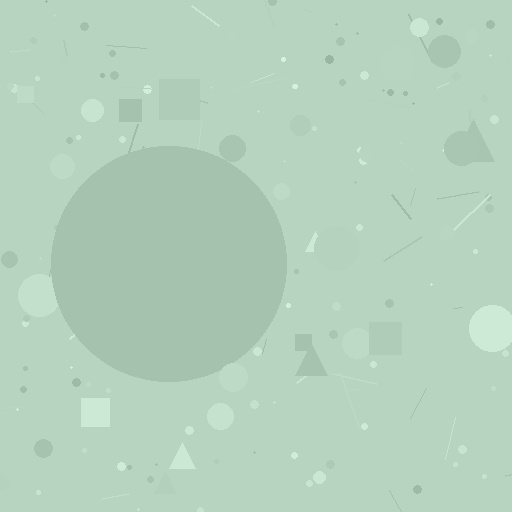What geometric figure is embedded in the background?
A circle is embedded in the background.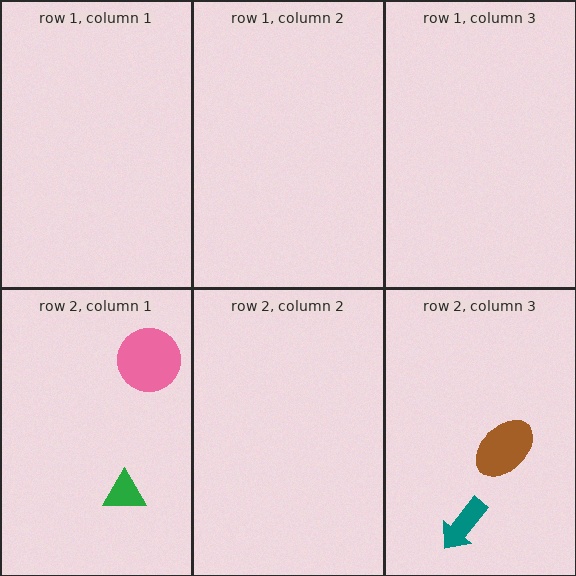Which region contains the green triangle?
The row 2, column 1 region.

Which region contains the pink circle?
The row 2, column 1 region.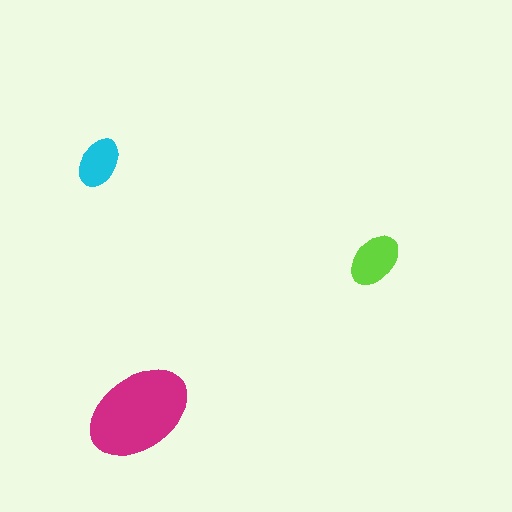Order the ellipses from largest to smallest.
the magenta one, the lime one, the cyan one.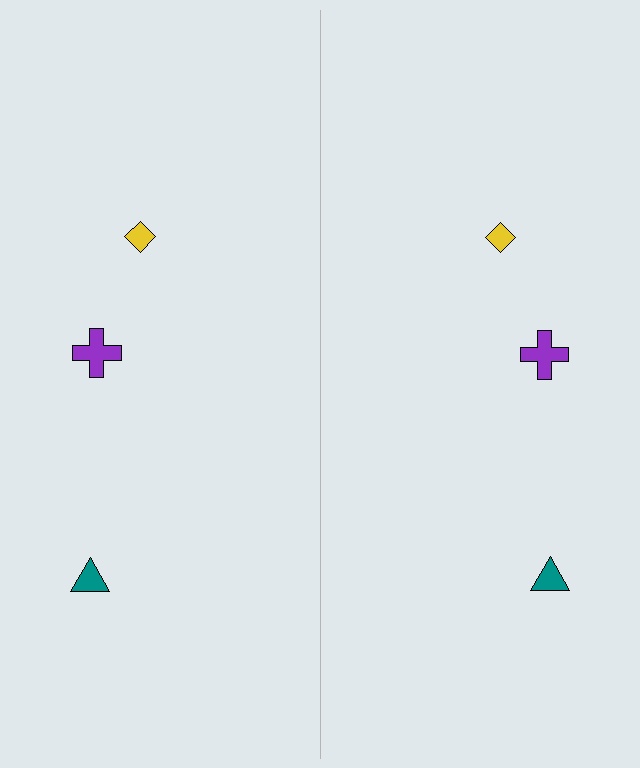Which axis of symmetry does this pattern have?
The pattern has a vertical axis of symmetry running through the center of the image.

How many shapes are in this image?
There are 6 shapes in this image.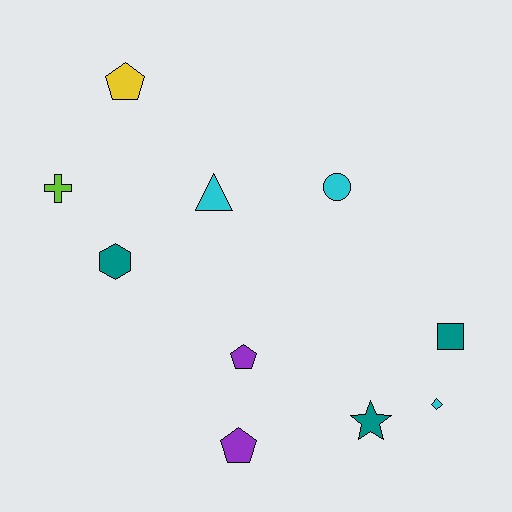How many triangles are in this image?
There is 1 triangle.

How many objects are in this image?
There are 10 objects.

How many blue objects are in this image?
There are no blue objects.